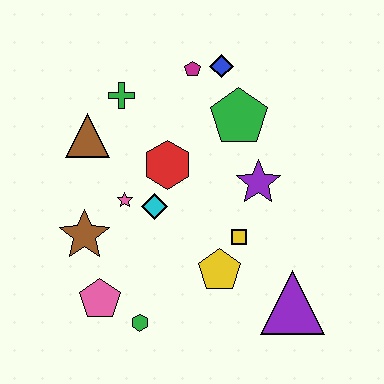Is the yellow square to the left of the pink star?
No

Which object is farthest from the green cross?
The purple triangle is farthest from the green cross.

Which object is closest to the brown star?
The pink star is closest to the brown star.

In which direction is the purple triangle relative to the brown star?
The purple triangle is to the right of the brown star.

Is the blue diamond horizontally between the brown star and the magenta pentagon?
No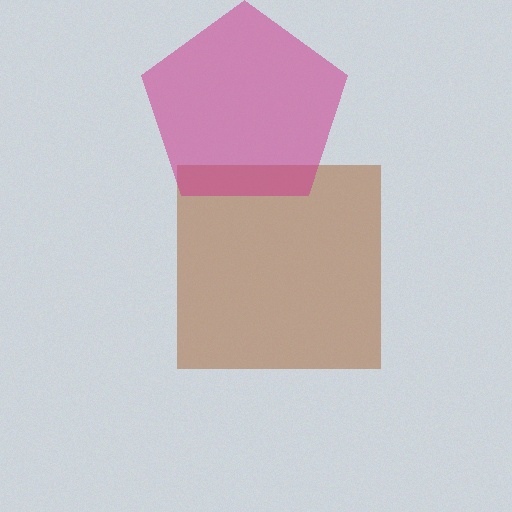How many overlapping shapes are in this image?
There are 2 overlapping shapes in the image.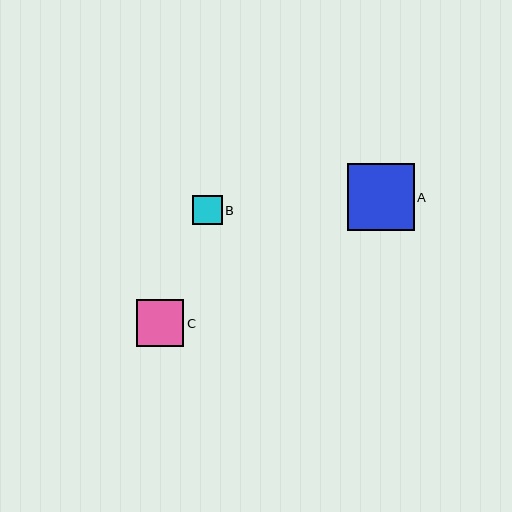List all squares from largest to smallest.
From largest to smallest: A, C, B.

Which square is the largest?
Square A is the largest with a size of approximately 67 pixels.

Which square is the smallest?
Square B is the smallest with a size of approximately 30 pixels.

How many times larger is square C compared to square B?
Square C is approximately 1.6 times the size of square B.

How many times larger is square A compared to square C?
Square A is approximately 1.4 times the size of square C.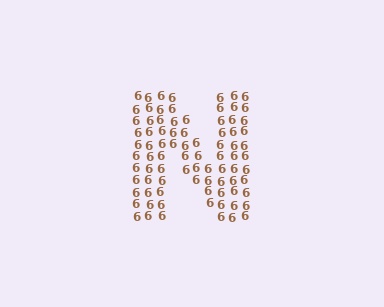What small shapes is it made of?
It is made of small digit 6's.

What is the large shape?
The large shape is the letter N.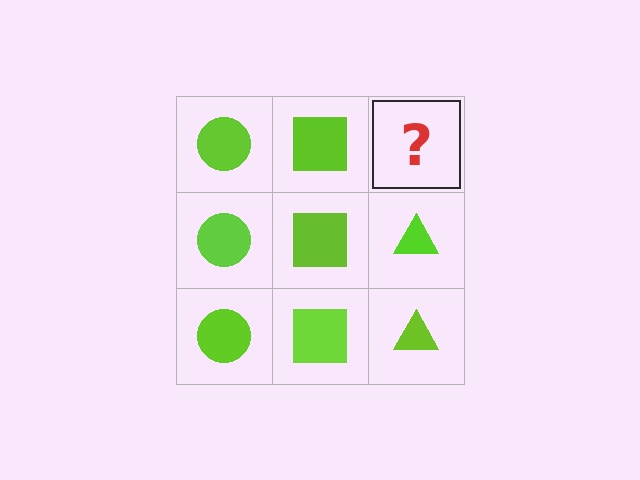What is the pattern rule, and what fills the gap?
The rule is that each column has a consistent shape. The gap should be filled with a lime triangle.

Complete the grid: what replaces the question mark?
The question mark should be replaced with a lime triangle.